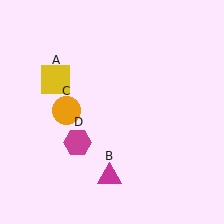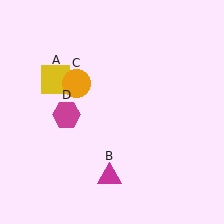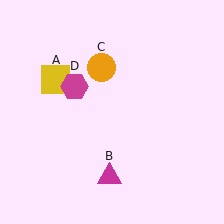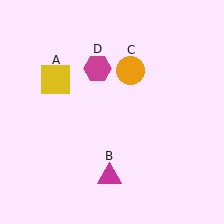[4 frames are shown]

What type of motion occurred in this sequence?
The orange circle (object C), magenta hexagon (object D) rotated clockwise around the center of the scene.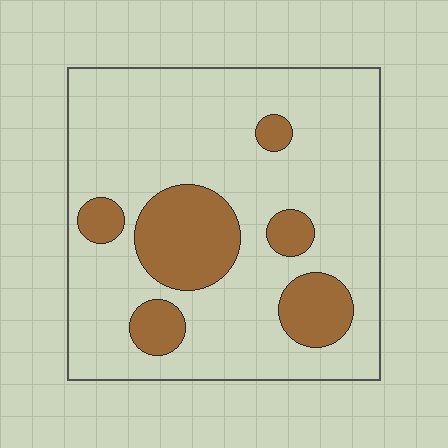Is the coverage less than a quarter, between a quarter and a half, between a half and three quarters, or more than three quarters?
Less than a quarter.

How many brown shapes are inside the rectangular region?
6.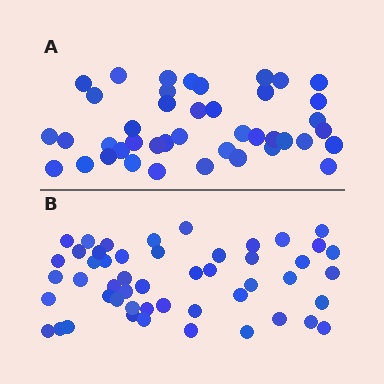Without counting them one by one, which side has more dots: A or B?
Region B (the bottom region) has more dots.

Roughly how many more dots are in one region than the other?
Region B has roughly 8 or so more dots than region A.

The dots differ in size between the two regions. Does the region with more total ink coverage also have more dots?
No. Region A has more total ink coverage because its dots are larger, but region B actually contains more individual dots. Total area can be misleading — the number of items is what matters here.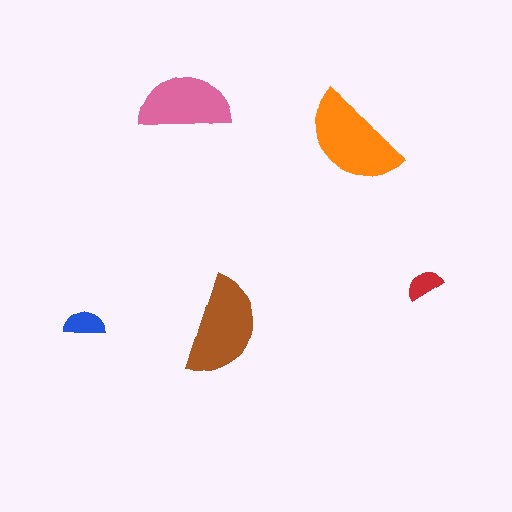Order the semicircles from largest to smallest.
the orange one, the brown one, the pink one, the blue one, the red one.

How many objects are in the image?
There are 5 objects in the image.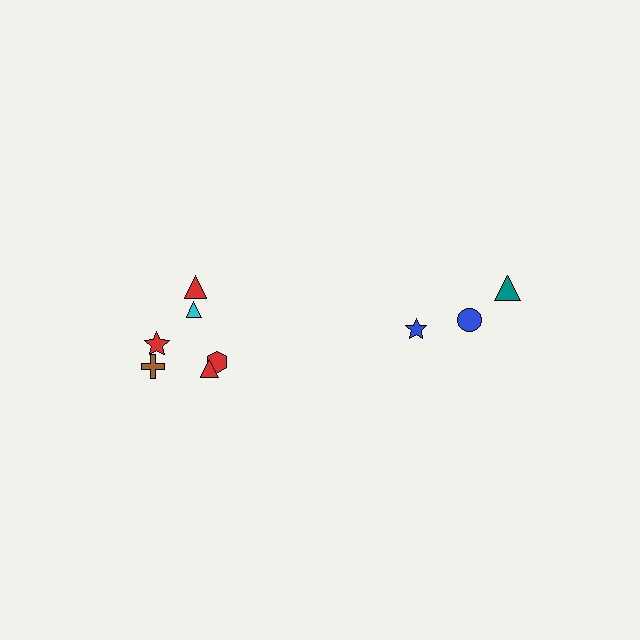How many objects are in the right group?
There are 3 objects.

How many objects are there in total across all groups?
There are 9 objects.